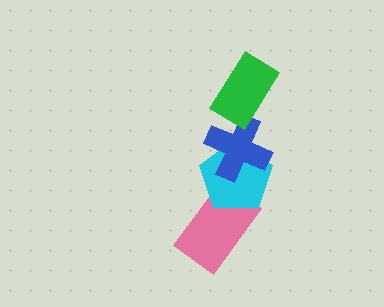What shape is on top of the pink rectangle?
The cyan pentagon is on top of the pink rectangle.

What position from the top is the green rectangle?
The green rectangle is 1st from the top.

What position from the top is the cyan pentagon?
The cyan pentagon is 3rd from the top.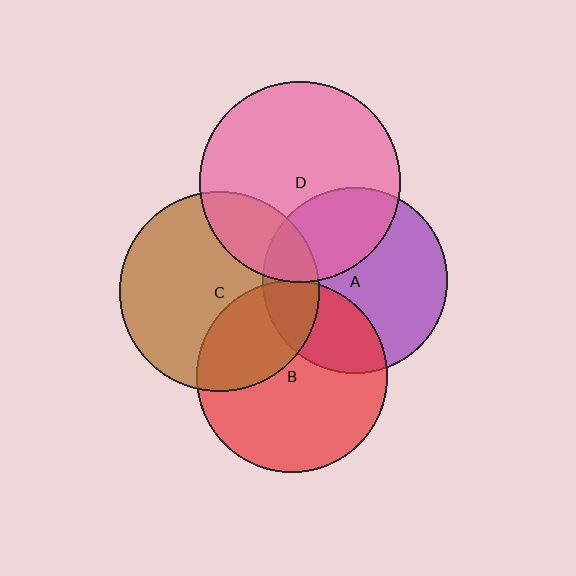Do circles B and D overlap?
Yes.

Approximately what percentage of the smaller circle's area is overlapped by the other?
Approximately 5%.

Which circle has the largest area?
Circle D (pink).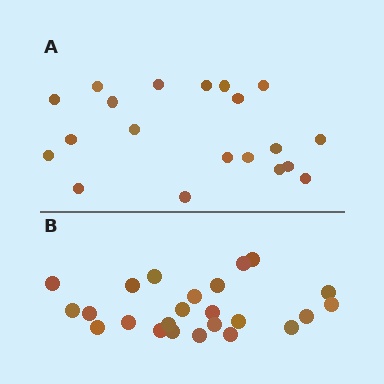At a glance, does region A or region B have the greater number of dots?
Region B (the bottom region) has more dots.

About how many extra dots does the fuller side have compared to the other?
Region B has about 4 more dots than region A.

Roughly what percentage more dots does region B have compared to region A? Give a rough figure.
About 20% more.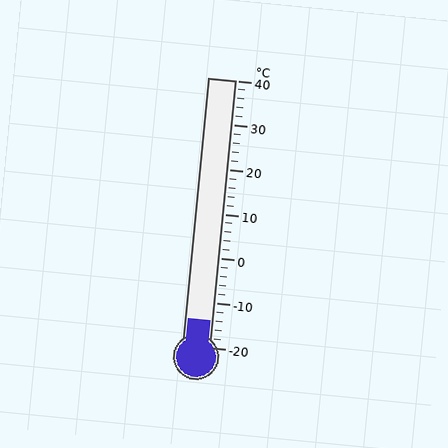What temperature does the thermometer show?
The thermometer shows approximately -14°C.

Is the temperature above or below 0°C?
The temperature is below 0°C.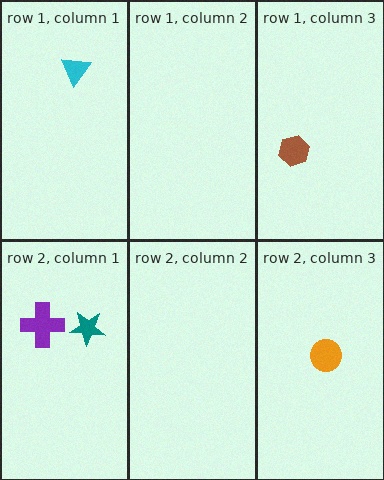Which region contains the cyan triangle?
The row 1, column 1 region.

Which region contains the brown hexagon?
The row 1, column 3 region.